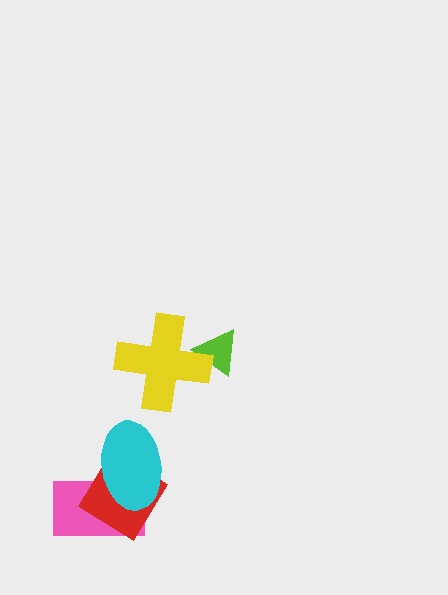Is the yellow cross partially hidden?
No, no other shape covers it.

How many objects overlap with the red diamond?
2 objects overlap with the red diamond.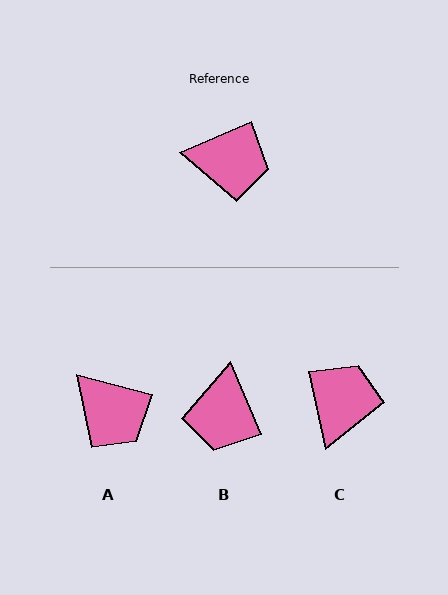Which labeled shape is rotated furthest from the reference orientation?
B, about 90 degrees away.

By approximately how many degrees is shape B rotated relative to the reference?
Approximately 90 degrees clockwise.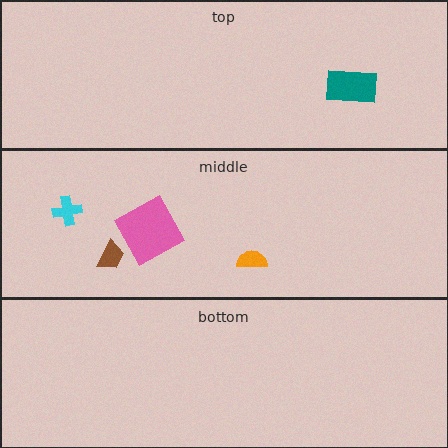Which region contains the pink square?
The middle region.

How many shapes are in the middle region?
4.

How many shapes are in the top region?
1.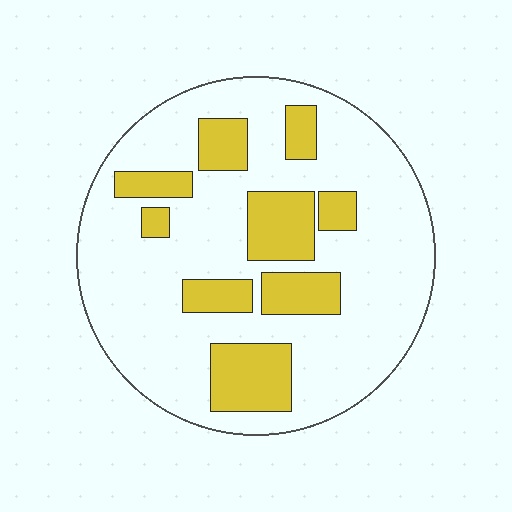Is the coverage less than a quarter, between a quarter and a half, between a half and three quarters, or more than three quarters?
Less than a quarter.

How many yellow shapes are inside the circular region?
9.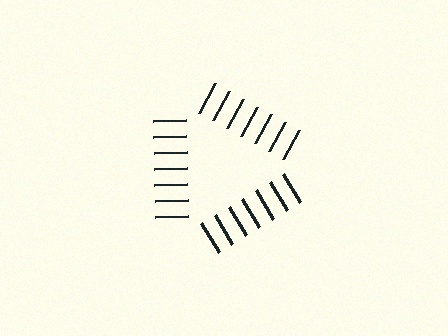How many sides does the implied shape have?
3 sides — the line-ends trace a triangle.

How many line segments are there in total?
21 — 7 along each of the 3 edges.